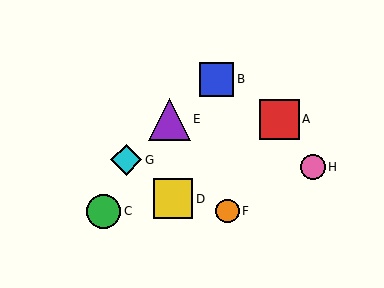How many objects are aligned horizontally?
2 objects (A, E) are aligned horizontally.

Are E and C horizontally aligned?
No, E is at y≈119 and C is at y≈211.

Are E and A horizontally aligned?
Yes, both are at y≈119.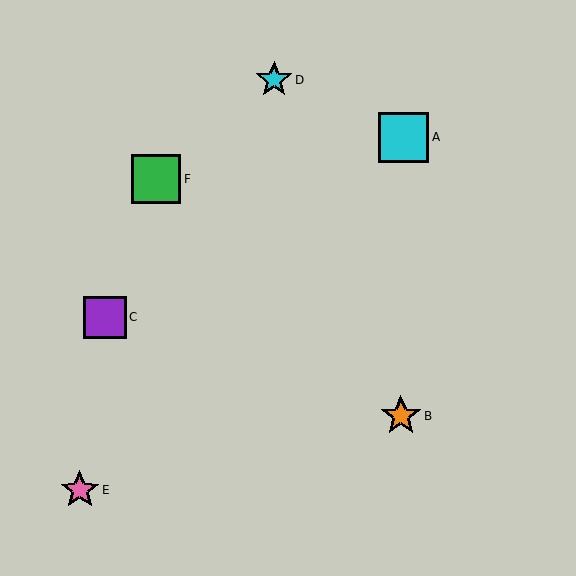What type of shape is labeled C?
Shape C is a purple square.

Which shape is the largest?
The cyan square (labeled A) is the largest.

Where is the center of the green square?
The center of the green square is at (156, 179).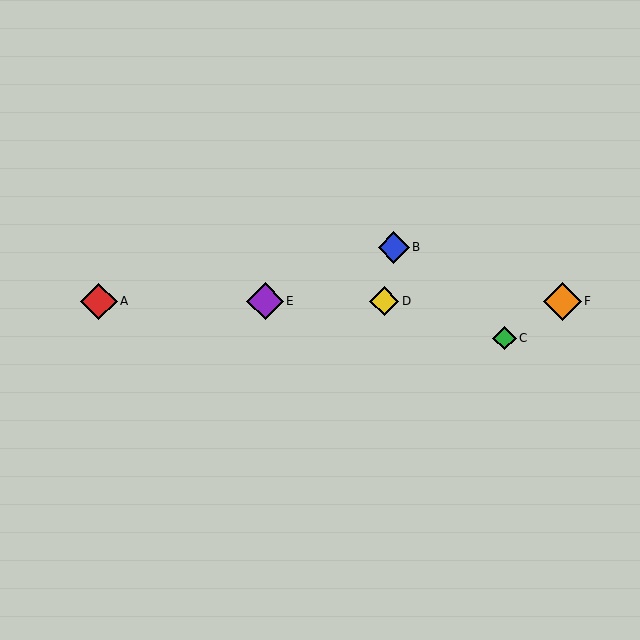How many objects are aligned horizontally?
4 objects (A, D, E, F) are aligned horizontally.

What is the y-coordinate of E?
Object E is at y≈301.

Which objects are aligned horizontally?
Objects A, D, E, F are aligned horizontally.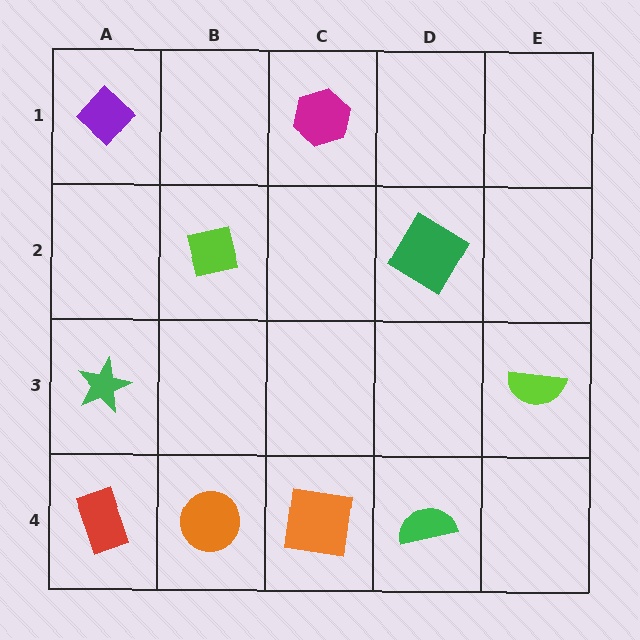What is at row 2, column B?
A lime square.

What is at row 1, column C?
A magenta hexagon.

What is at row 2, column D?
A green diamond.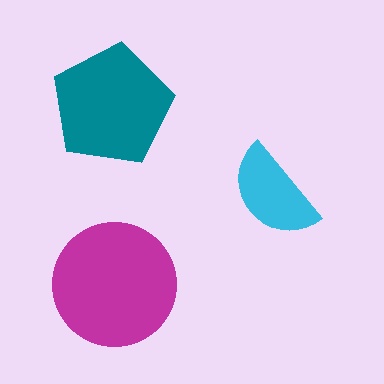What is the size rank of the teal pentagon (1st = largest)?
2nd.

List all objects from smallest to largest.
The cyan semicircle, the teal pentagon, the magenta circle.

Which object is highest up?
The teal pentagon is topmost.